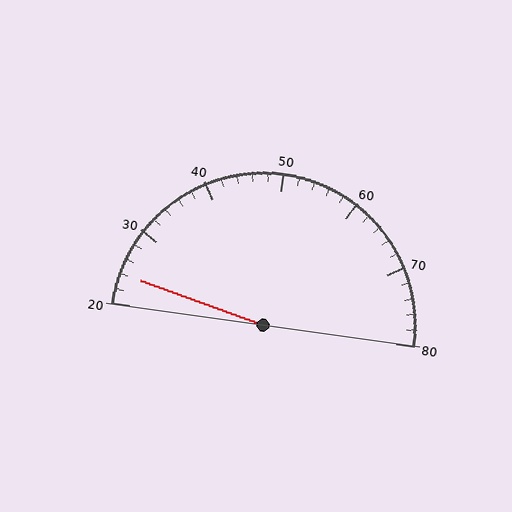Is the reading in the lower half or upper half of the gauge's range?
The reading is in the lower half of the range (20 to 80).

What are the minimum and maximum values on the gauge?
The gauge ranges from 20 to 80.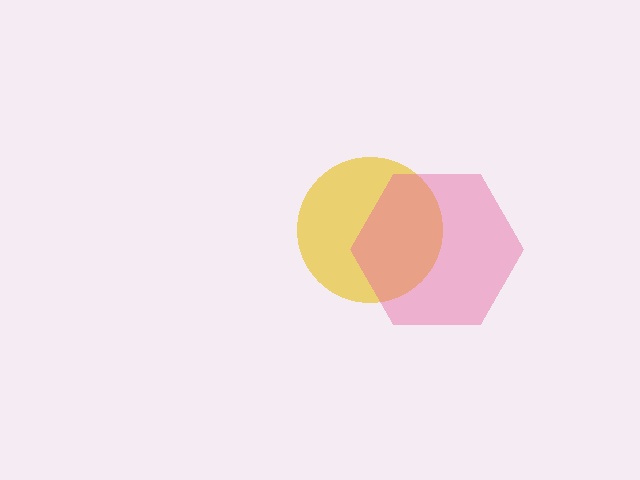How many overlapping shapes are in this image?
There are 2 overlapping shapes in the image.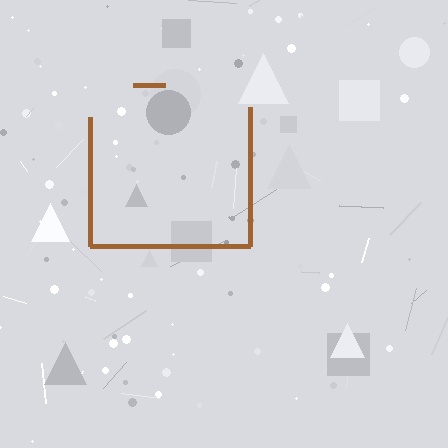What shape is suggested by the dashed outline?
The dashed outline suggests a square.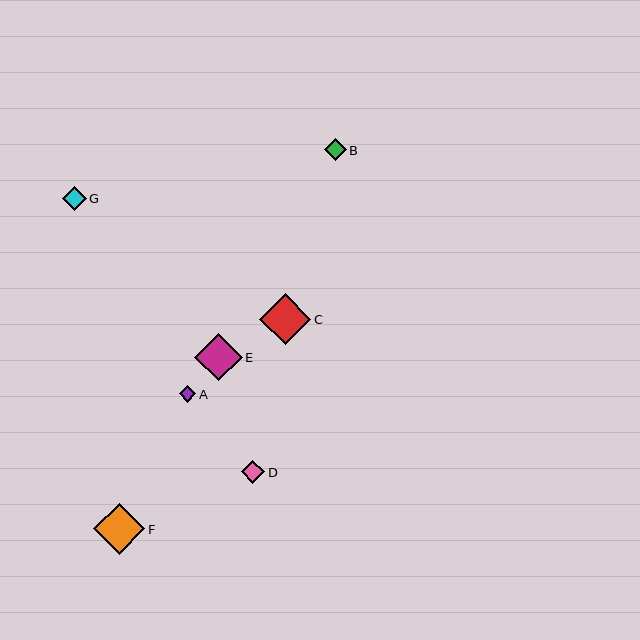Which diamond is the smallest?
Diamond A is the smallest with a size of approximately 17 pixels.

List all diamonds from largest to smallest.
From largest to smallest: F, C, E, G, D, B, A.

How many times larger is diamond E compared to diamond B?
Diamond E is approximately 2.1 times the size of diamond B.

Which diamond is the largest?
Diamond F is the largest with a size of approximately 51 pixels.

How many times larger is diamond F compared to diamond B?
Diamond F is approximately 2.3 times the size of diamond B.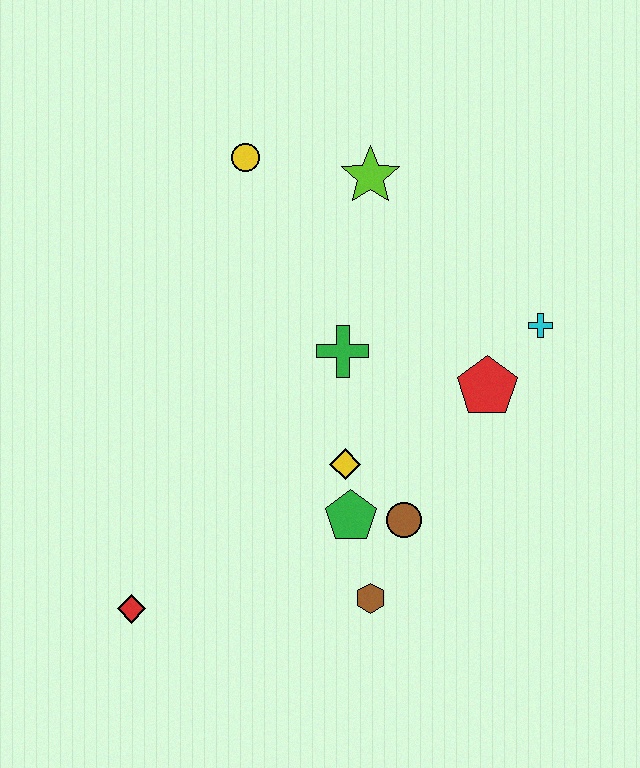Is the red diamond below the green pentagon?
Yes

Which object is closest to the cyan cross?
The red pentagon is closest to the cyan cross.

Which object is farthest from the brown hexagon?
The yellow circle is farthest from the brown hexagon.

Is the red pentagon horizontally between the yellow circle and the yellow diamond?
No